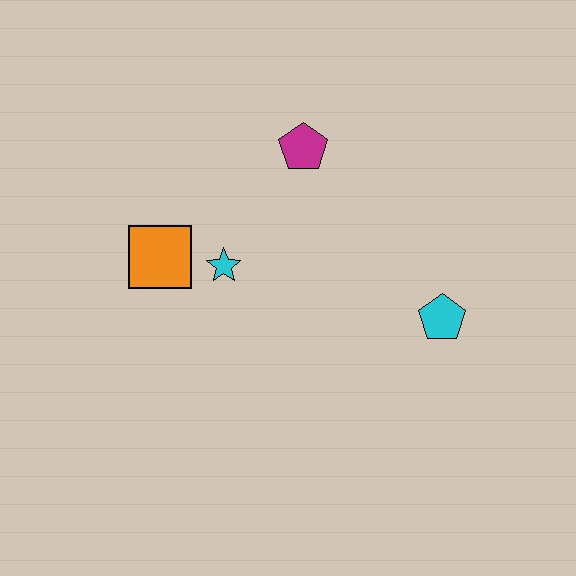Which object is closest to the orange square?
The cyan star is closest to the orange square.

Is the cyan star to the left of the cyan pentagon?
Yes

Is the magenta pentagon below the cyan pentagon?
No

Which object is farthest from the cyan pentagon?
The orange square is farthest from the cyan pentagon.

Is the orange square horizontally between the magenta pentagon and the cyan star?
No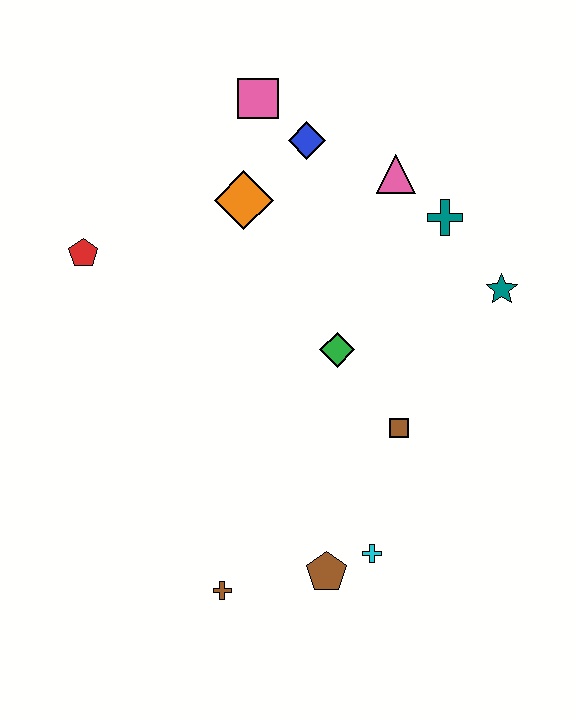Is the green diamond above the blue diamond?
No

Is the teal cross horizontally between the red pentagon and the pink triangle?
No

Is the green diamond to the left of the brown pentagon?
No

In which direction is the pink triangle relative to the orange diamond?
The pink triangle is to the right of the orange diamond.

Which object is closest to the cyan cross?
The brown pentagon is closest to the cyan cross.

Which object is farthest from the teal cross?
The brown cross is farthest from the teal cross.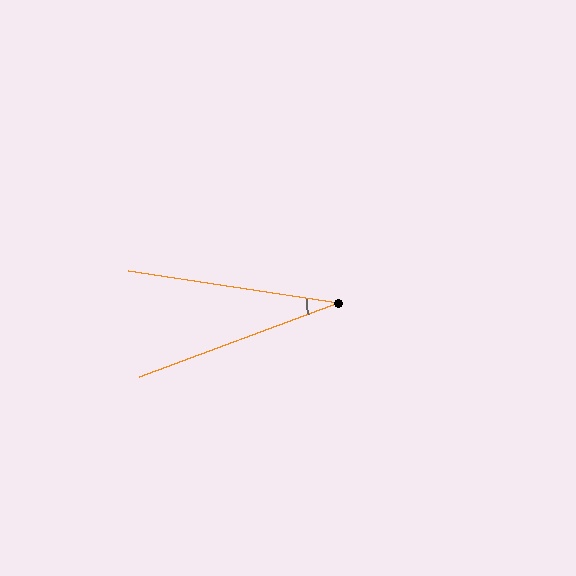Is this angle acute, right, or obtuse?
It is acute.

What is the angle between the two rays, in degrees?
Approximately 29 degrees.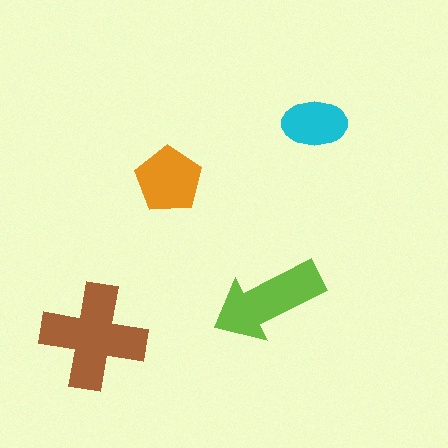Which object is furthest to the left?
The brown cross is leftmost.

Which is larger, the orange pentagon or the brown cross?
The brown cross.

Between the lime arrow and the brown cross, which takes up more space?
The brown cross.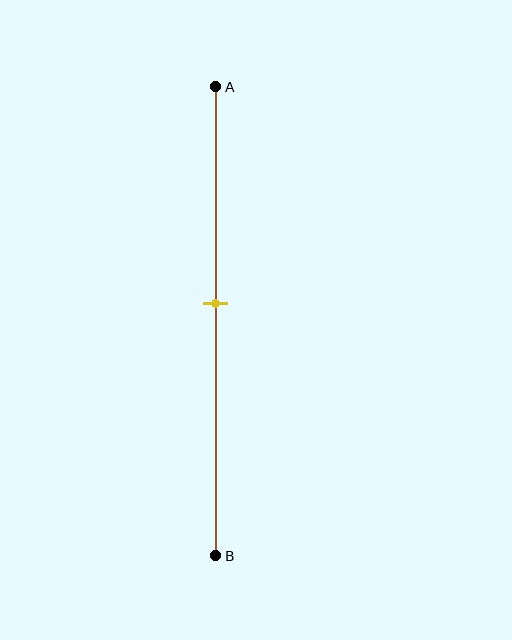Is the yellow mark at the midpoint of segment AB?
No, the mark is at about 45% from A, not at the 50% midpoint.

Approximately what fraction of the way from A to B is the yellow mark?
The yellow mark is approximately 45% of the way from A to B.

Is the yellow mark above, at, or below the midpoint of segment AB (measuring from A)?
The yellow mark is above the midpoint of segment AB.